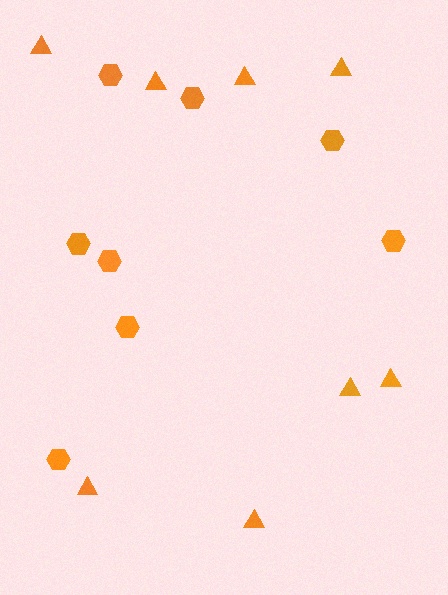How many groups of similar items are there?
There are 2 groups: one group of hexagons (8) and one group of triangles (8).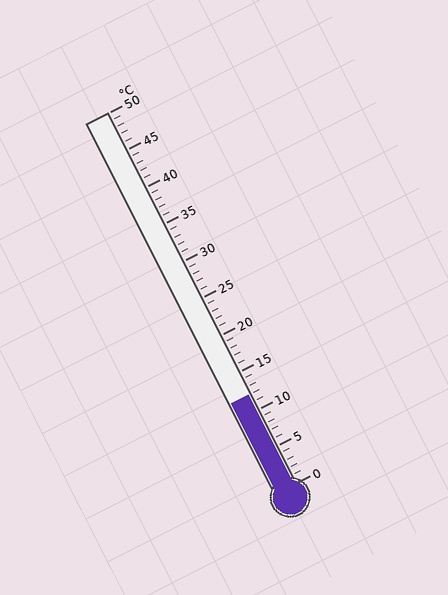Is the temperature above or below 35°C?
The temperature is below 35°C.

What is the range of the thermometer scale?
The thermometer scale ranges from 0°C to 50°C.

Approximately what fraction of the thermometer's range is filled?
The thermometer is filled to approximately 25% of its range.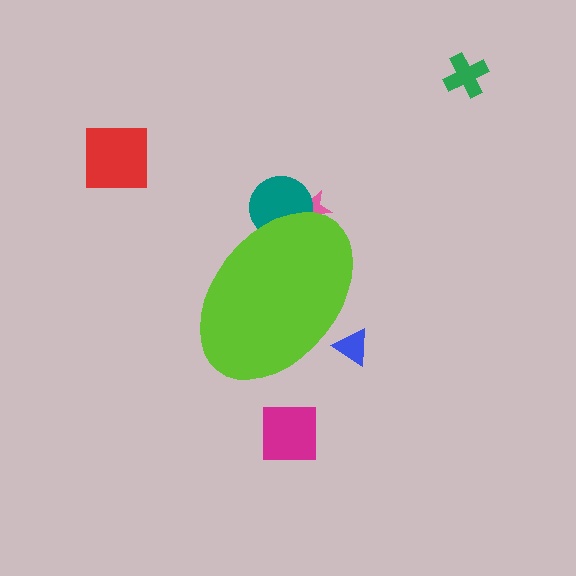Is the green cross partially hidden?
No, the green cross is fully visible.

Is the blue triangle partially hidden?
Yes, the blue triangle is partially hidden behind the lime ellipse.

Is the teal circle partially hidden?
Yes, the teal circle is partially hidden behind the lime ellipse.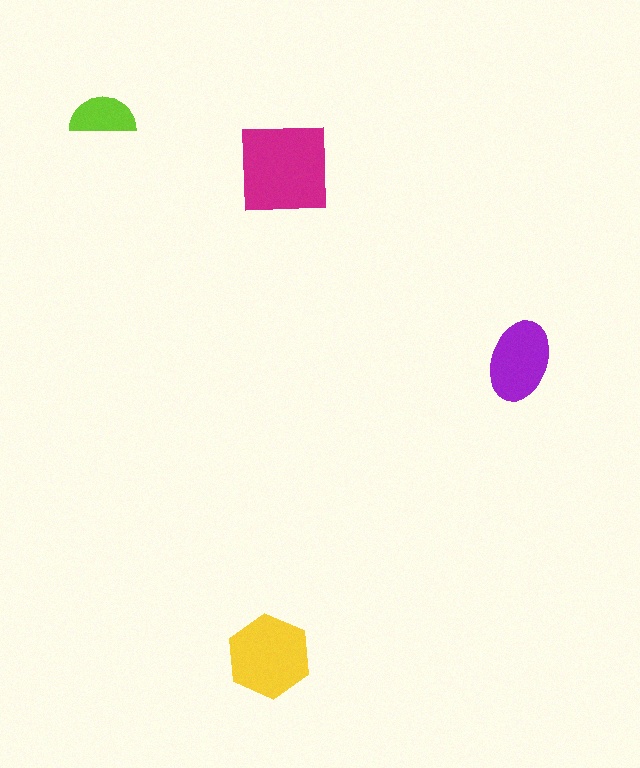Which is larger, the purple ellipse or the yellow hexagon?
The yellow hexagon.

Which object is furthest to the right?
The purple ellipse is rightmost.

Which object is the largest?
The magenta square.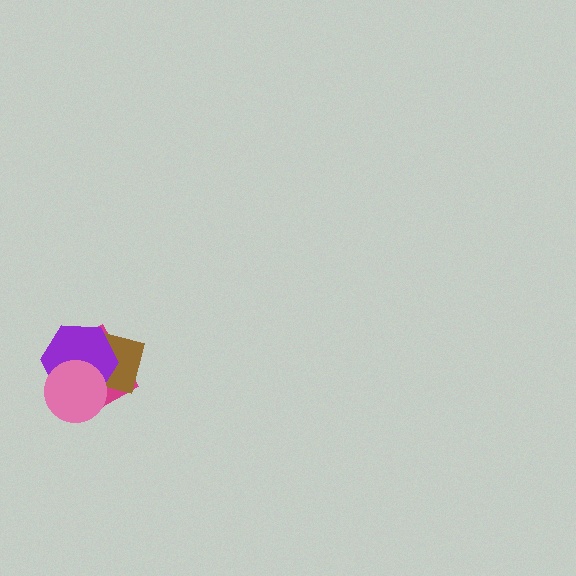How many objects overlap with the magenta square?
3 objects overlap with the magenta square.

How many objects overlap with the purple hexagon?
3 objects overlap with the purple hexagon.